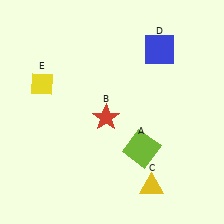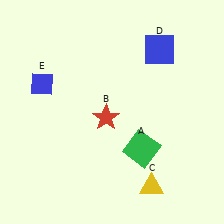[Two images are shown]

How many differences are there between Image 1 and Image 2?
There are 2 differences between the two images.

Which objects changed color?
A changed from lime to green. E changed from yellow to blue.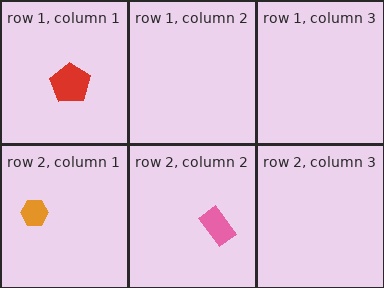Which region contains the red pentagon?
The row 1, column 1 region.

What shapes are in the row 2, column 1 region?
The orange hexagon.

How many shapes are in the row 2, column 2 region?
1.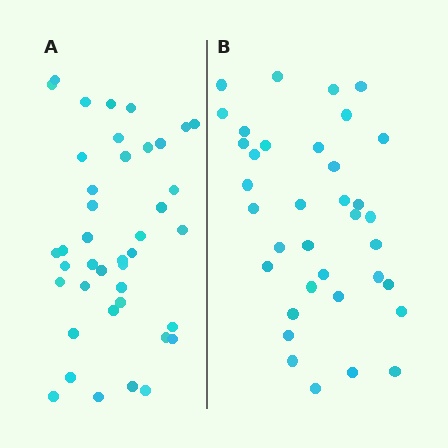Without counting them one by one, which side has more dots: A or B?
Region A (the left region) has more dots.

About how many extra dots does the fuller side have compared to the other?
Region A has about 5 more dots than region B.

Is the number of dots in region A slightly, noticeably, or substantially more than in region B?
Region A has only slightly more — the two regions are fairly close. The ratio is roughly 1.1 to 1.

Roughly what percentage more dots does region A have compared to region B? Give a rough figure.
About 15% more.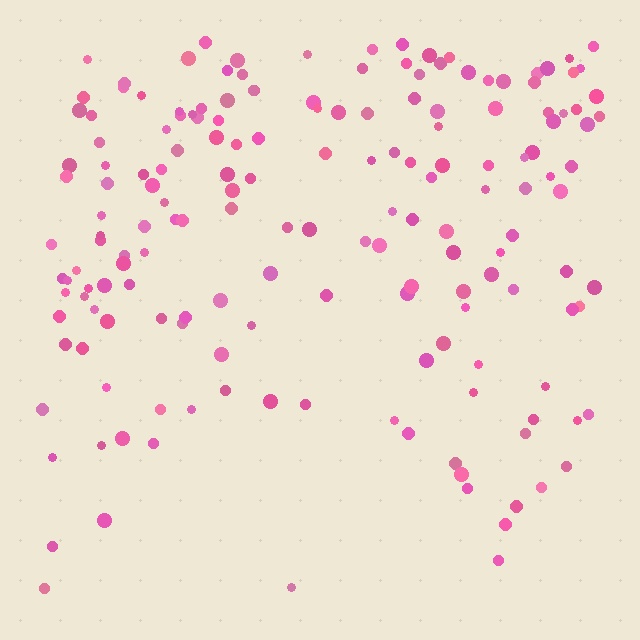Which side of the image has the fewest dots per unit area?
The bottom.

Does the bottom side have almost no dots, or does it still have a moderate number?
Still a moderate number, just noticeably fewer than the top.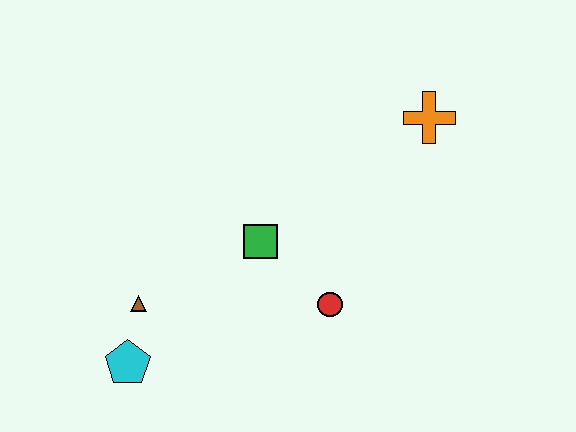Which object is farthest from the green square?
The orange cross is farthest from the green square.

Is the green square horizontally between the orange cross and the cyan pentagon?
Yes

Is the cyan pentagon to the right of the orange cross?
No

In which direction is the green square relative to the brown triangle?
The green square is to the right of the brown triangle.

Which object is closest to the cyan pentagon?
The brown triangle is closest to the cyan pentagon.